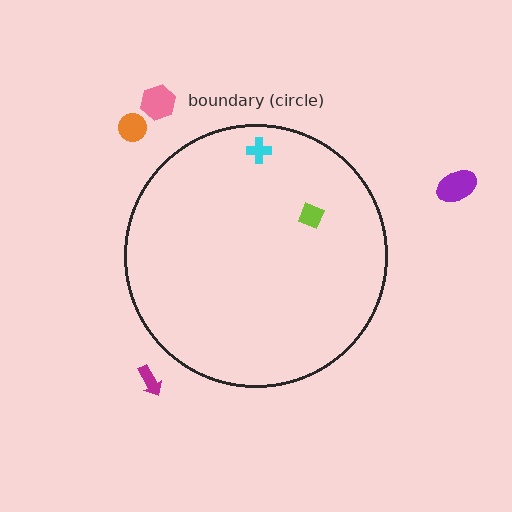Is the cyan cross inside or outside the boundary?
Inside.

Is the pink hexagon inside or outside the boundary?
Outside.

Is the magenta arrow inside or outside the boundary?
Outside.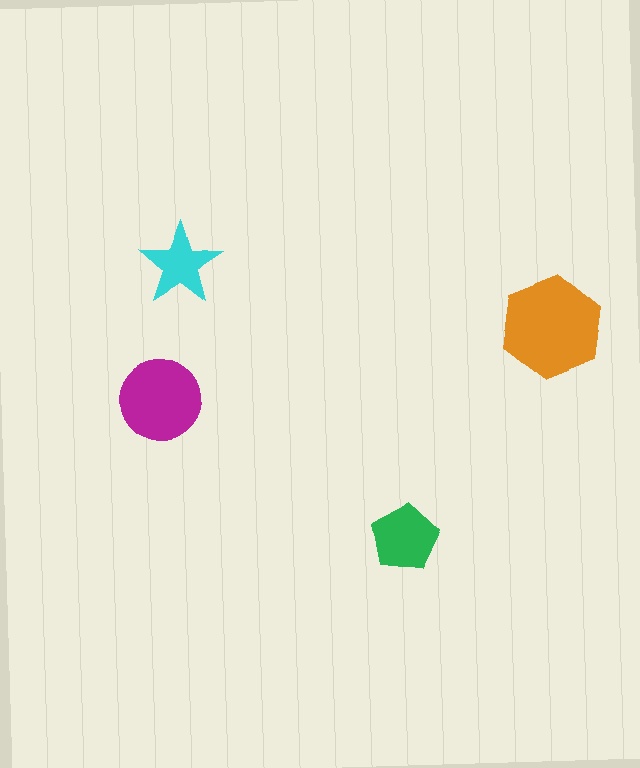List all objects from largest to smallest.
The orange hexagon, the magenta circle, the green pentagon, the cyan star.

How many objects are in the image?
There are 4 objects in the image.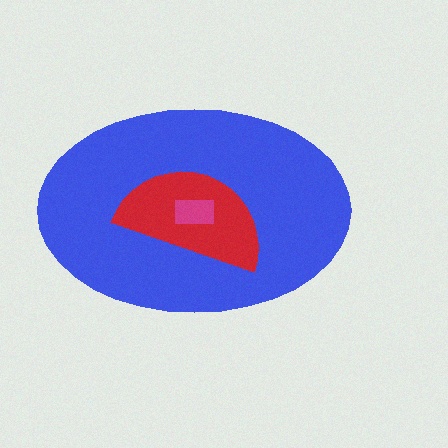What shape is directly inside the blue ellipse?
The red semicircle.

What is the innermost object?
The magenta rectangle.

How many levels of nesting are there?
3.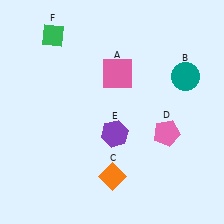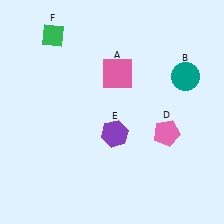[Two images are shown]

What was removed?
The orange diamond (C) was removed in Image 2.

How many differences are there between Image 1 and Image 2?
There is 1 difference between the two images.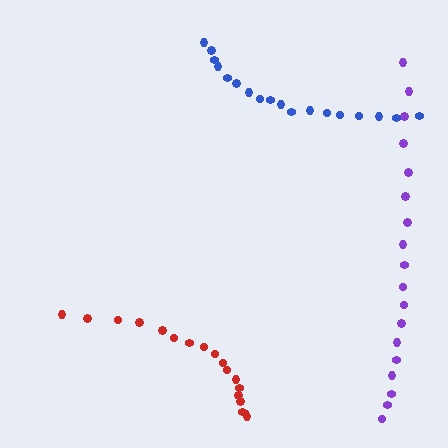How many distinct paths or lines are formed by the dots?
There are 3 distinct paths.